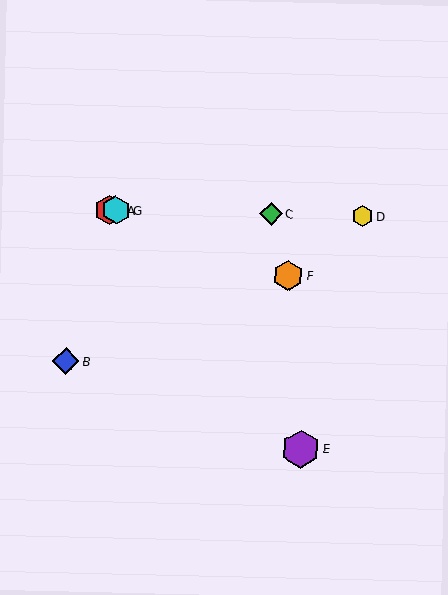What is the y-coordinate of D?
Object D is at y≈216.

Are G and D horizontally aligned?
Yes, both are at y≈210.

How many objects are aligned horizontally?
4 objects (A, C, D, G) are aligned horizontally.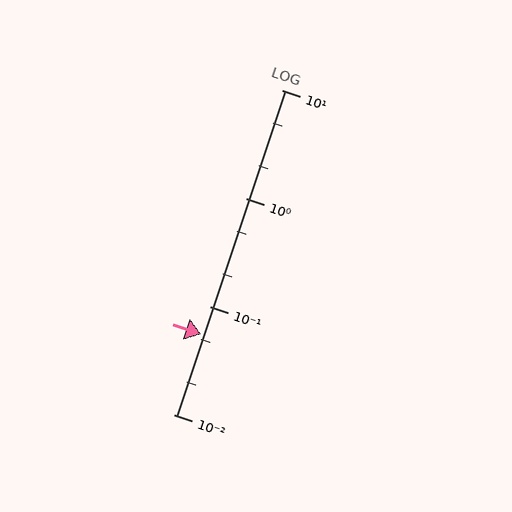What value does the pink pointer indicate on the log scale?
The pointer indicates approximately 0.055.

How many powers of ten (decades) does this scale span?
The scale spans 3 decades, from 0.01 to 10.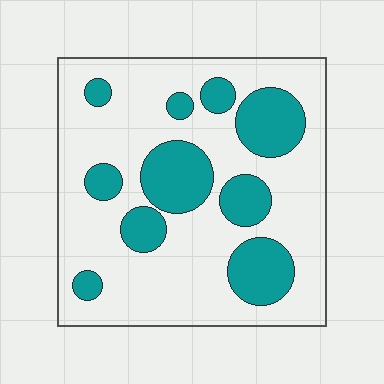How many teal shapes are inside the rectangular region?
10.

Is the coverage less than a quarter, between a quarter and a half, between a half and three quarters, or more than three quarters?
Between a quarter and a half.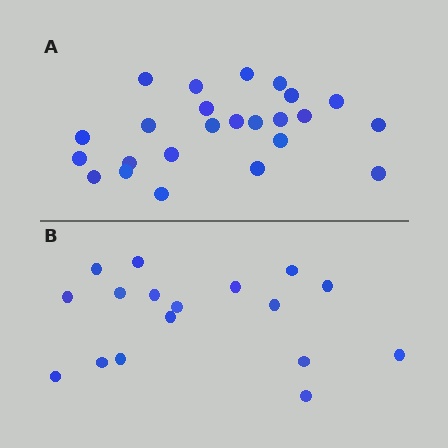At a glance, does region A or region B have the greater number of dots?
Region A (the top region) has more dots.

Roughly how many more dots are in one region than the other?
Region A has roughly 8 or so more dots than region B.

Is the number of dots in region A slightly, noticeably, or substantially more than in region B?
Region A has noticeably more, but not dramatically so. The ratio is roughly 1.4 to 1.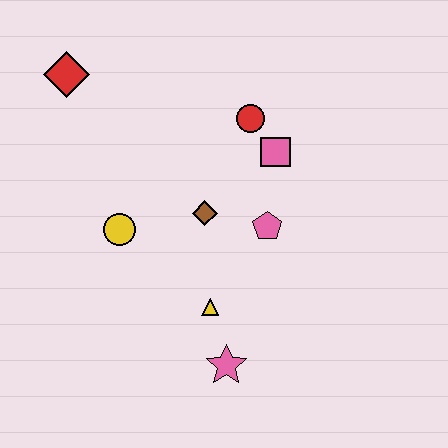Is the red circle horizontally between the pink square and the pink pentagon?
No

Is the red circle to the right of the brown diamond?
Yes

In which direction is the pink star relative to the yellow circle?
The pink star is below the yellow circle.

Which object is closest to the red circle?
The pink square is closest to the red circle.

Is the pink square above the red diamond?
No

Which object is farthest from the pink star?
The red diamond is farthest from the pink star.